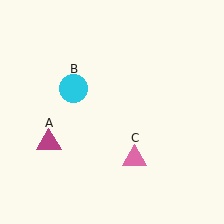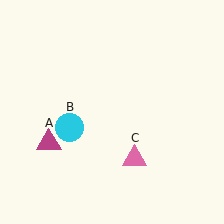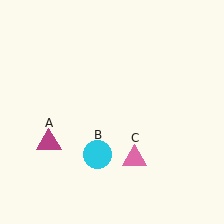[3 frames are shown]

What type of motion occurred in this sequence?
The cyan circle (object B) rotated counterclockwise around the center of the scene.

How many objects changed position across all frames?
1 object changed position: cyan circle (object B).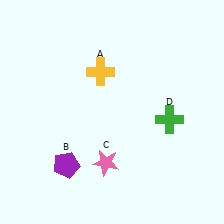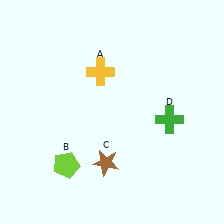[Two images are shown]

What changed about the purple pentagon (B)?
In Image 1, B is purple. In Image 2, it changed to lime.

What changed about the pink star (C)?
In Image 1, C is pink. In Image 2, it changed to brown.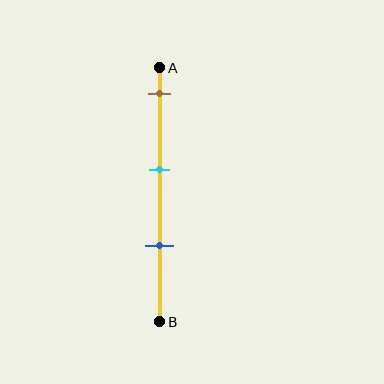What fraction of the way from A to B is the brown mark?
The brown mark is approximately 10% (0.1) of the way from A to B.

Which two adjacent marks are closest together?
The cyan and blue marks are the closest adjacent pair.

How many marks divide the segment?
There are 3 marks dividing the segment.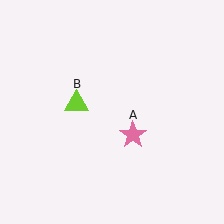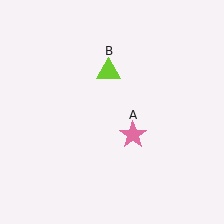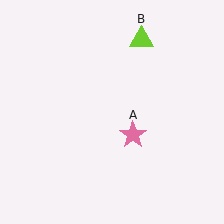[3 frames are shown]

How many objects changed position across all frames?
1 object changed position: lime triangle (object B).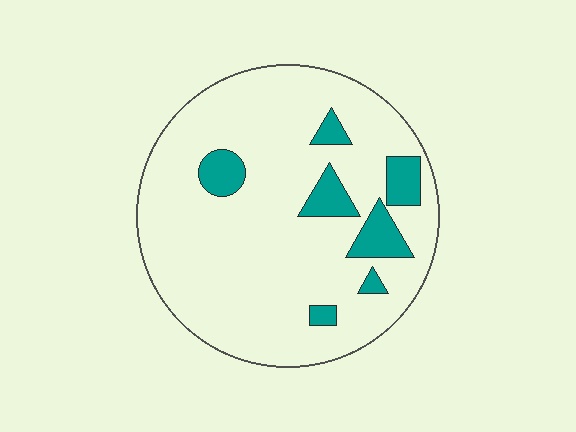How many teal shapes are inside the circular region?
7.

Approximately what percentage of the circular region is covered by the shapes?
Approximately 15%.